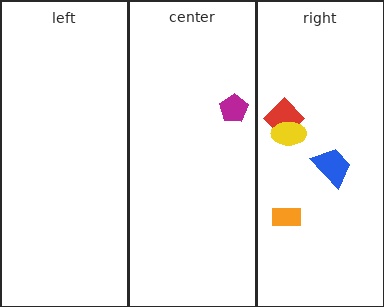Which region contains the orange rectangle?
The right region.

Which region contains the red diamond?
The right region.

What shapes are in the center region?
The magenta pentagon.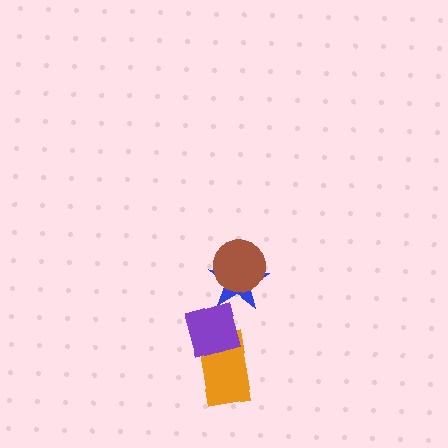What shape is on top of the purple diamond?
The blue star is on top of the purple diamond.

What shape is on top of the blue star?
The brown circle is on top of the blue star.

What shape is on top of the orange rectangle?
The purple diamond is on top of the orange rectangle.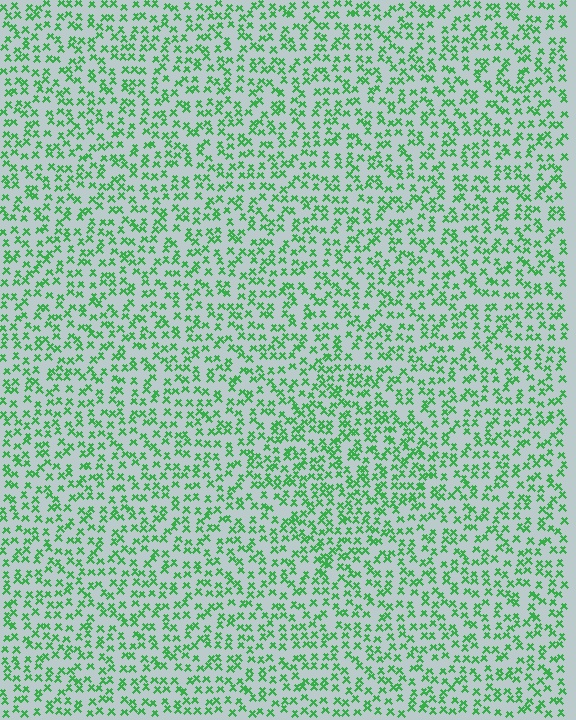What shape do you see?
I see a diamond.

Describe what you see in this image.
The image contains small green elements arranged at two different densities. A diamond-shaped region is visible where the elements are more densely packed than the surrounding area.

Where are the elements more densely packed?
The elements are more densely packed inside the diamond boundary.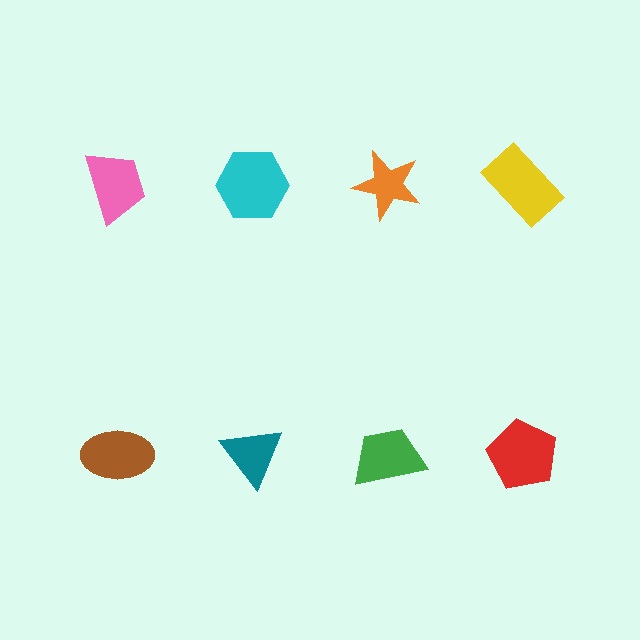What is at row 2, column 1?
A brown ellipse.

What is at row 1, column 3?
An orange star.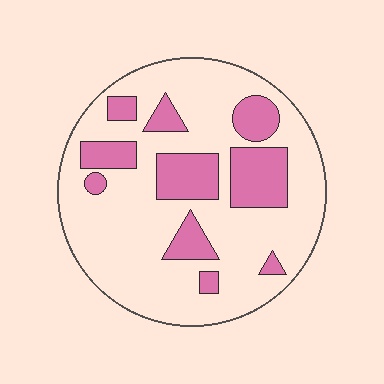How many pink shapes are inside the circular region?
10.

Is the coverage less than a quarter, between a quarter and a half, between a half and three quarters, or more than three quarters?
Between a quarter and a half.